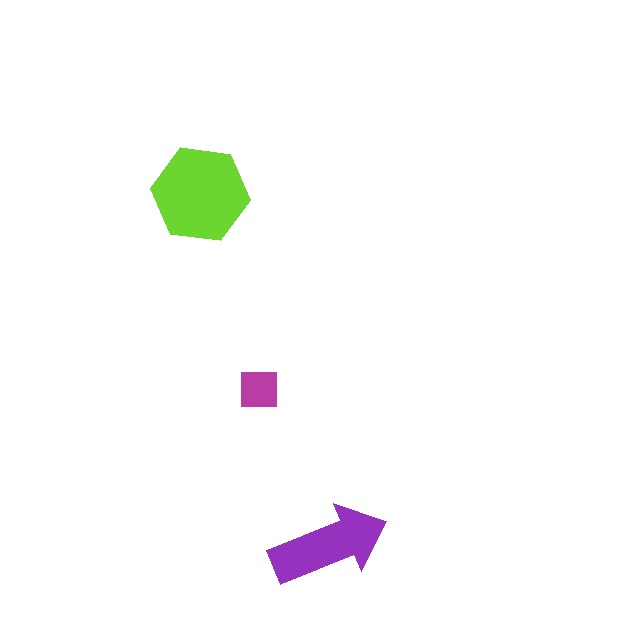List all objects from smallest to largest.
The magenta square, the purple arrow, the lime hexagon.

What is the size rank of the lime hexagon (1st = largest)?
1st.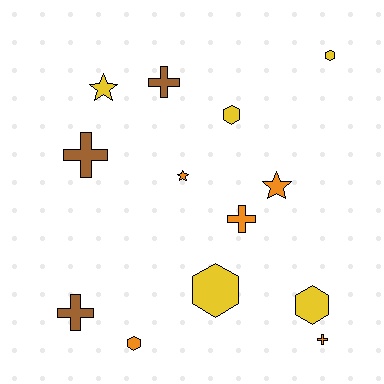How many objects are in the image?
There are 13 objects.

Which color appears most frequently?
Yellow, with 5 objects.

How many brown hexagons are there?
There are no brown hexagons.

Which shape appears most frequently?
Hexagon, with 5 objects.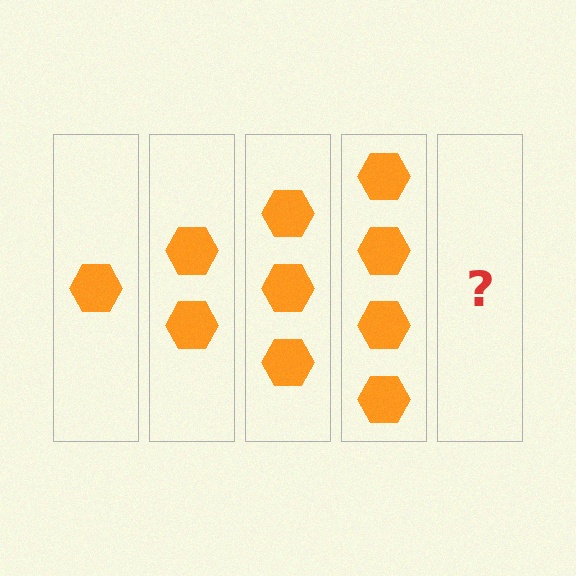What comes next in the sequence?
The next element should be 5 hexagons.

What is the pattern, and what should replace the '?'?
The pattern is that each step adds one more hexagon. The '?' should be 5 hexagons.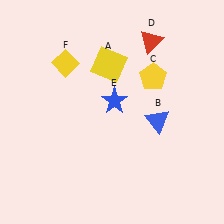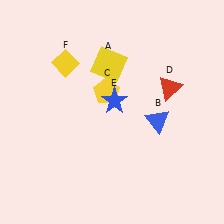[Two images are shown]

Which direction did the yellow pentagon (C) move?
The yellow pentagon (C) moved left.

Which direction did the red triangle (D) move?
The red triangle (D) moved down.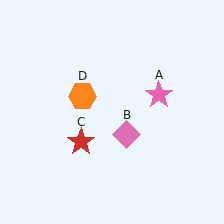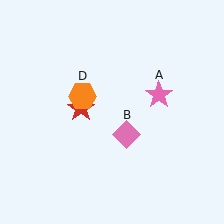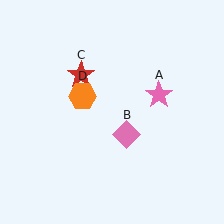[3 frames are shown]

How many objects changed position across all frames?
1 object changed position: red star (object C).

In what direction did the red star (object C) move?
The red star (object C) moved up.